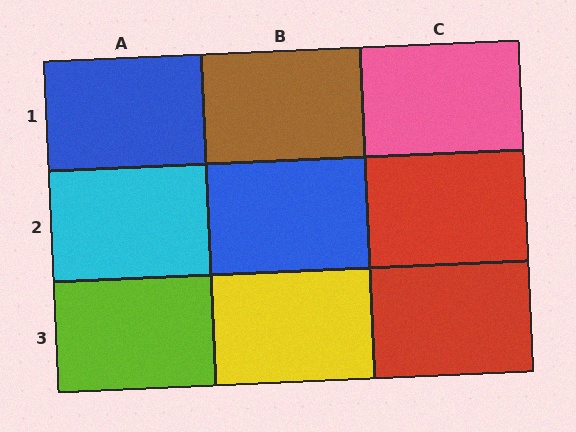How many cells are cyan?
1 cell is cyan.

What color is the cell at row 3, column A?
Lime.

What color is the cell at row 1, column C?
Pink.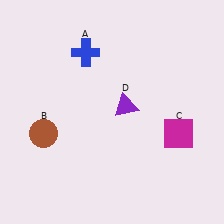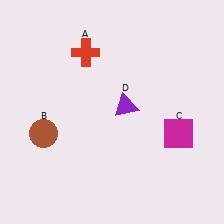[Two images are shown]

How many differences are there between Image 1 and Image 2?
There is 1 difference between the two images.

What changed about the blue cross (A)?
In Image 1, A is blue. In Image 2, it changed to red.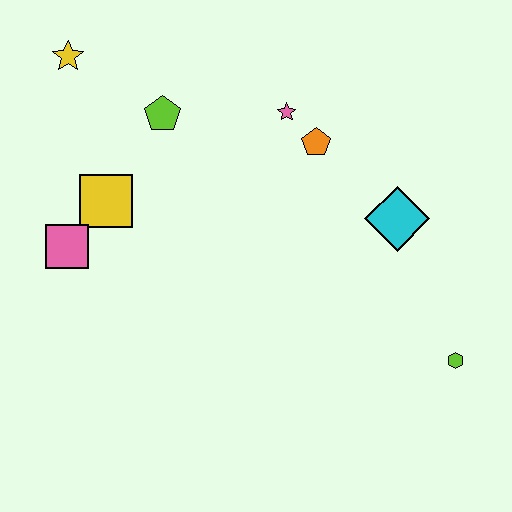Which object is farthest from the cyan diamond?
The yellow star is farthest from the cyan diamond.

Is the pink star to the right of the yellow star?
Yes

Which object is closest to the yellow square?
The pink square is closest to the yellow square.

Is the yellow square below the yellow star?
Yes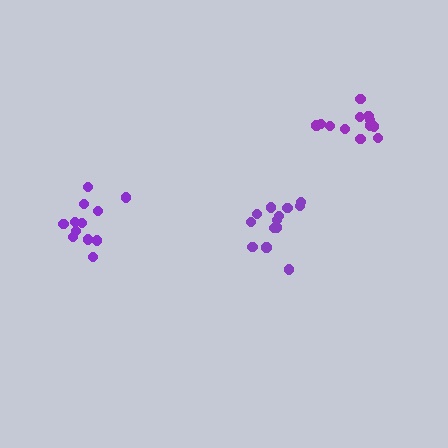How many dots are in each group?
Group 1: 12 dots, Group 2: 12 dots, Group 3: 13 dots (37 total).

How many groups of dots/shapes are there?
There are 3 groups.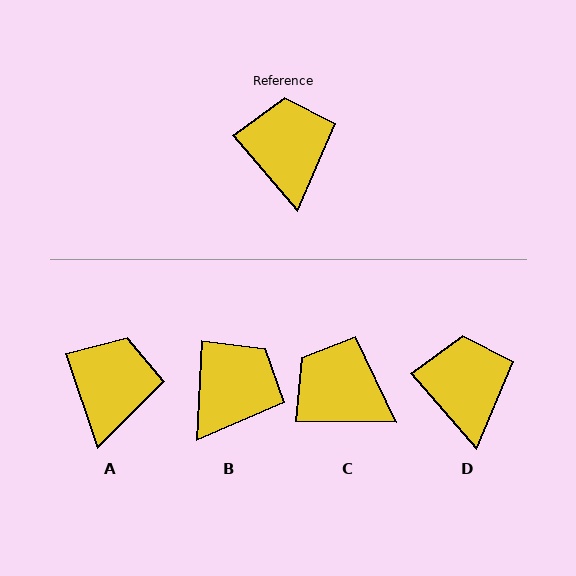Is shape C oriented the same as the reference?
No, it is off by about 49 degrees.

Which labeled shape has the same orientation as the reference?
D.